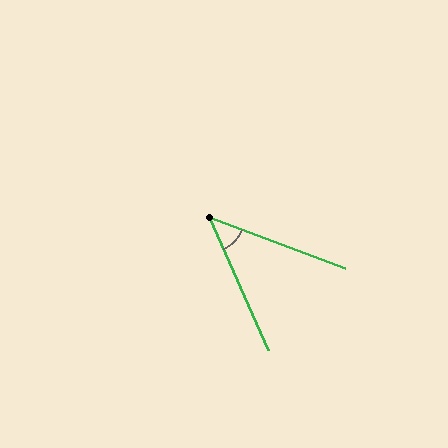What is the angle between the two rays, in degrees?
Approximately 46 degrees.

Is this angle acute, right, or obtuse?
It is acute.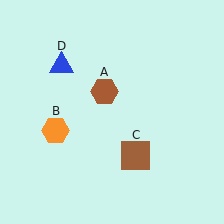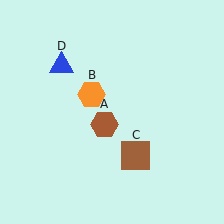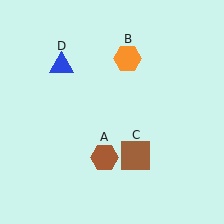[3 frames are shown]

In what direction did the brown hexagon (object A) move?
The brown hexagon (object A) moved down.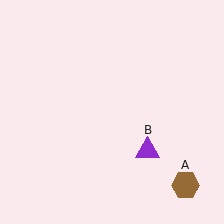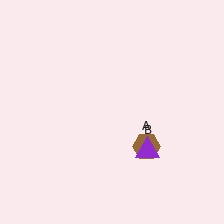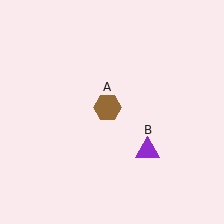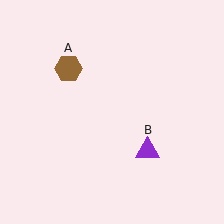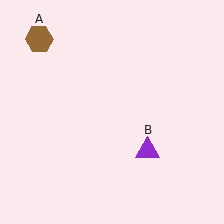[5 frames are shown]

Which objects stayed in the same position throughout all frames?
Purple triangle (object B) remained stationary.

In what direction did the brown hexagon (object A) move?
The brown hexagon (object A) moved up and to the left.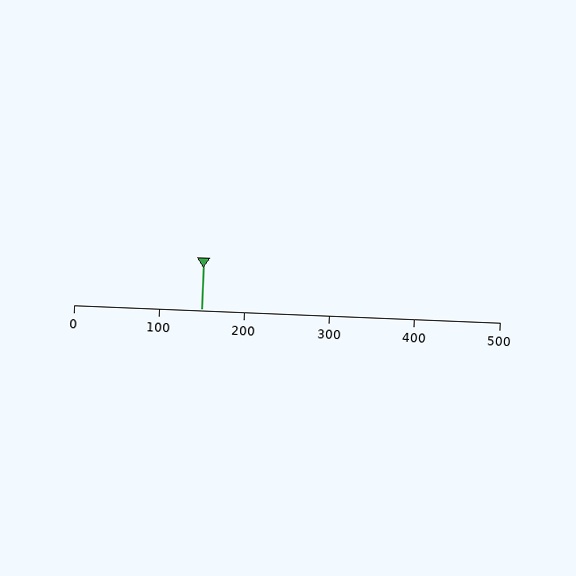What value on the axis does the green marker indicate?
The marker indicates approximately 150.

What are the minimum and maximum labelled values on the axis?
The axis runs from 0 to 500.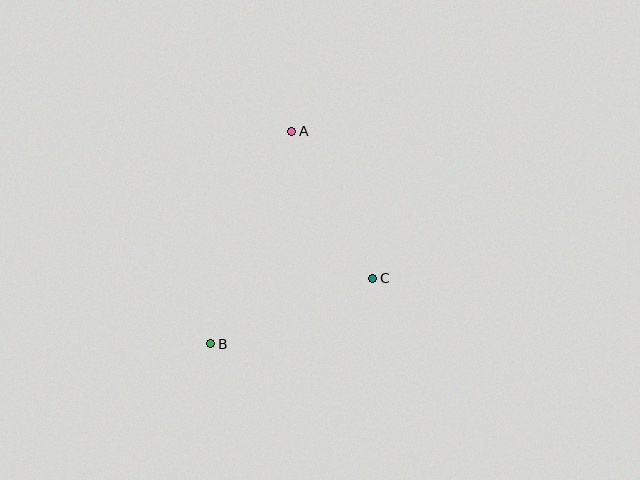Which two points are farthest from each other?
Points A and B are farthest from each other.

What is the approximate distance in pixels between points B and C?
The distance between B and C is approximately 175 pixels.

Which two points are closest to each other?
Points A and C are closest to each other.